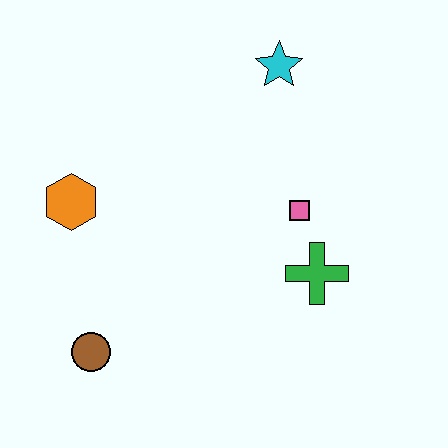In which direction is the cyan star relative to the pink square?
The cyan star is above the pink square.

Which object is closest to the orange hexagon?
The brown circle is closest to the orange hexagon.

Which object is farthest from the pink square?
The brown circle is farthest from the pink square.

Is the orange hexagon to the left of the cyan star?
Yes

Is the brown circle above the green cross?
No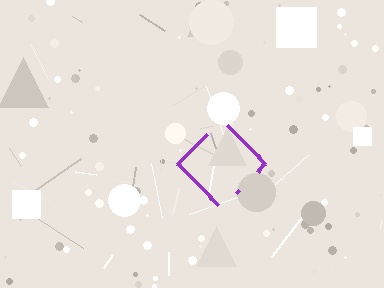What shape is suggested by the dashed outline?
The dashed outline suggests a diamond.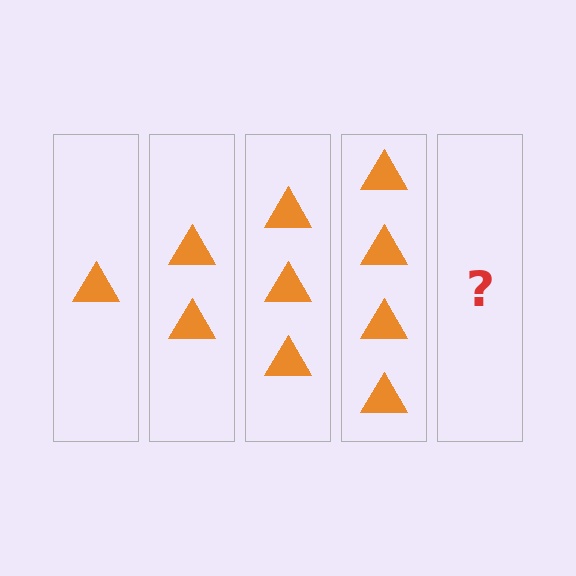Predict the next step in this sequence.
The next step is 5 triangles.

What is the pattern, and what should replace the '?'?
The pattern is that each step adds one more triangle. The '?' should be 5 triangles.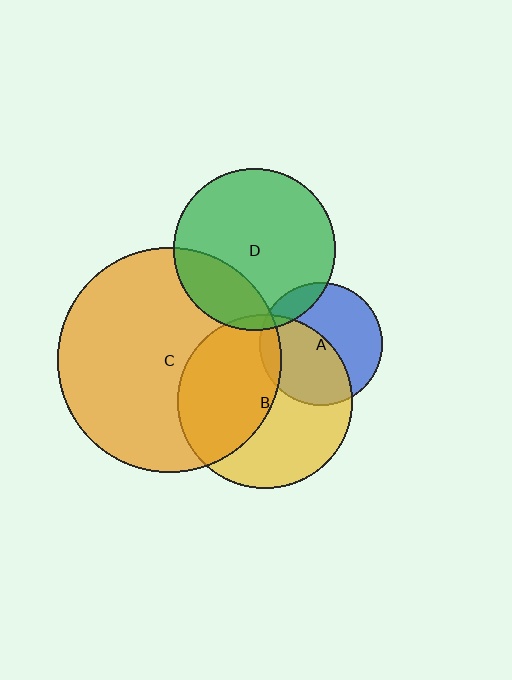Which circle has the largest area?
Circle C (orange).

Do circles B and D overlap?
Yes.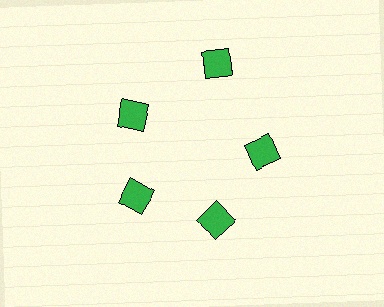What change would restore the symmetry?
The symmetry would be restored by moving it inward, back onto the ring so that all 5 squares sit at equal angles and equal distance from the center.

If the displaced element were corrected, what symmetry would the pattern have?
It would have 5-fold rotational symmetry — the pattern would map onto itself every 72 degrees.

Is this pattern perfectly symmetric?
No. The 5 green squares are arranged in a ring, but one element near the 1 o'clock position is pushed outward from the center, breaking the 5-fold rotational symmetry.